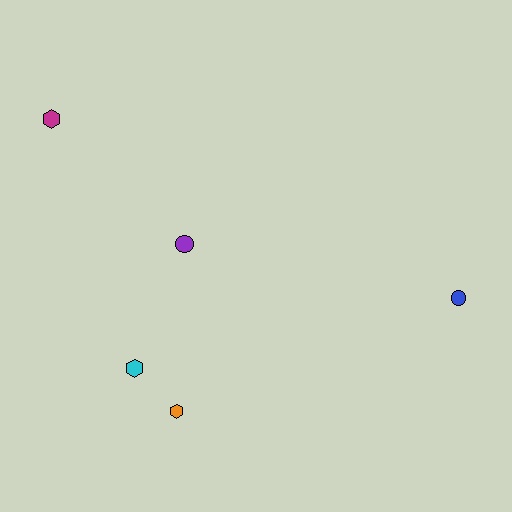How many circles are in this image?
There are 2 circles.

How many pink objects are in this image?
There are no pink objects.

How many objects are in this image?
There are 5 objects.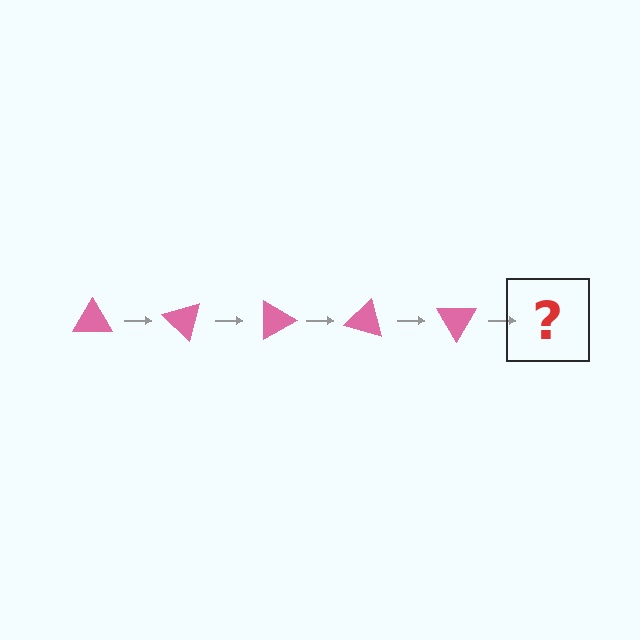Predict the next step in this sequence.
The next step is a pink triangle rotated 225 degrees.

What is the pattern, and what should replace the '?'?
The pattern is that the triangle rotates 45 degrees each step. The '?' should be a pink triangle rotated 225 degrees.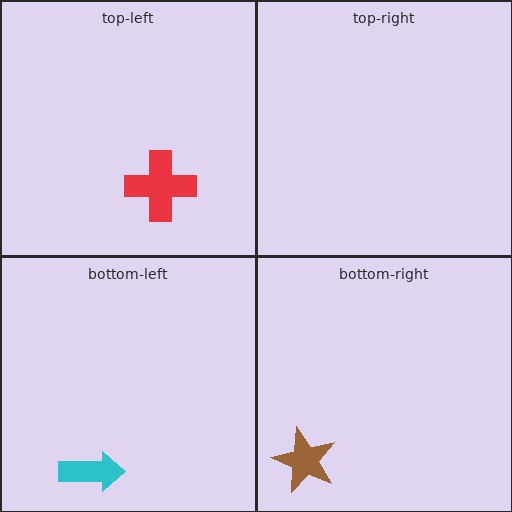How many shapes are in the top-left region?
1.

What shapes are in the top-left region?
The red cross.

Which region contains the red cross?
The top-left region.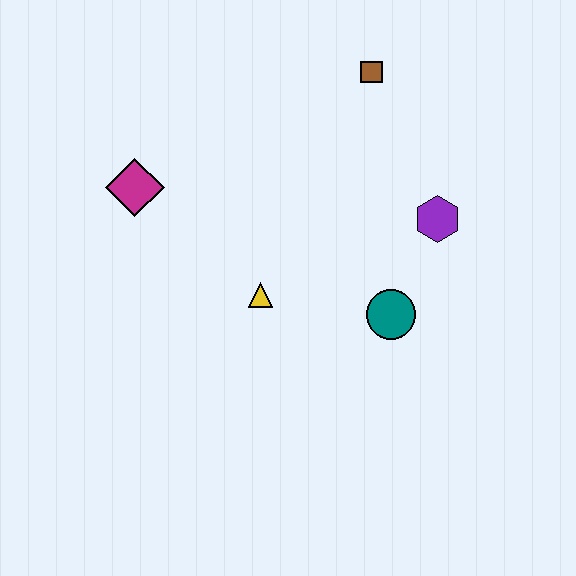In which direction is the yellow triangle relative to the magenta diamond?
The yellow triangle is to the right of the magenta diamond.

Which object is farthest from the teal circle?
The magenta diamond is farthest from the teal circle.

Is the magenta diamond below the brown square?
Yes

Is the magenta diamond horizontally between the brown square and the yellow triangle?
No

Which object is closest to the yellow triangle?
The teal circle is closest to the yellow triangle.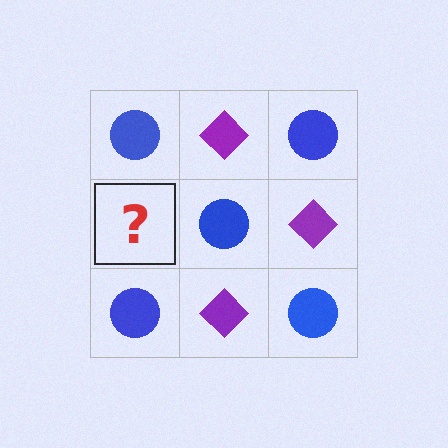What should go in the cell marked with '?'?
The missing cell should contain a purple diamond.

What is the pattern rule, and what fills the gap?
The rule is that it alternates blue circle and purple diamond in a checkerboard pattern. The gap should be filled with a purple diamond.